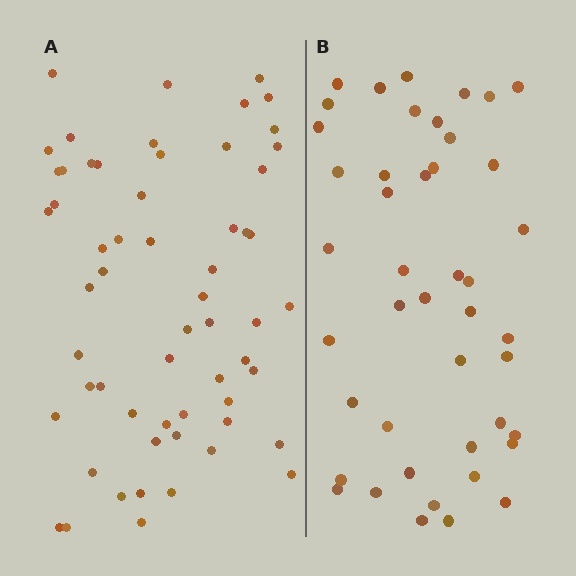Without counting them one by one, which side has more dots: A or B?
Region A (the left region) has more dots.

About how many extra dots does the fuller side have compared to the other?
Region A has approximately 15 more dots than region B.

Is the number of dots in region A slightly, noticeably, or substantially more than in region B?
Region A has noticeably more, but not dramatically so. The ratio is roughly 1.3 to 1.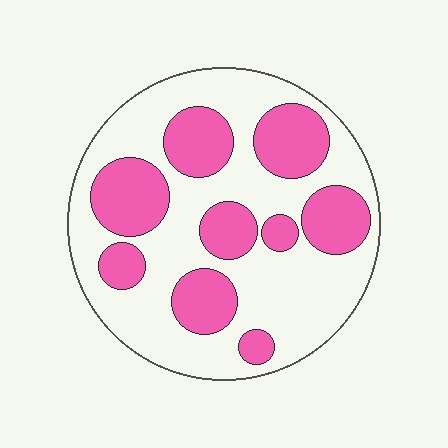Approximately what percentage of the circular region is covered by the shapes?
Approximately 35%.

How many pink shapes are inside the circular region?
9.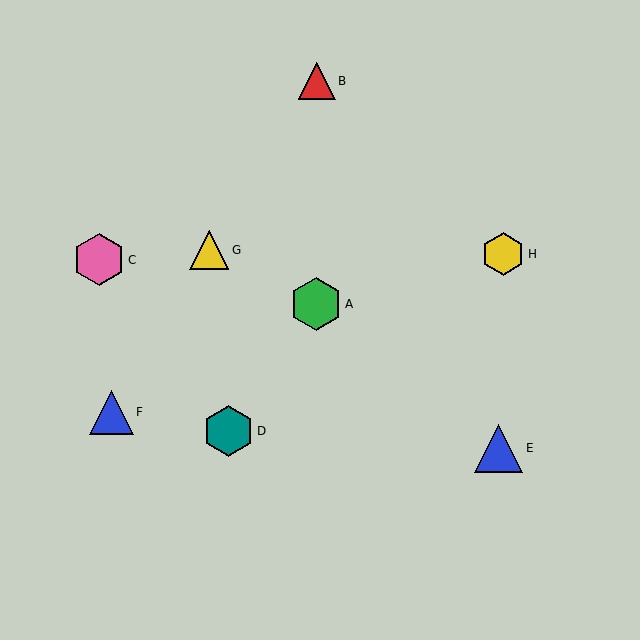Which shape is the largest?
The green hexagon (labeled A) is the largest.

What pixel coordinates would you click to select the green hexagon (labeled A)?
Click at (316, 304) to select the green hexagon A.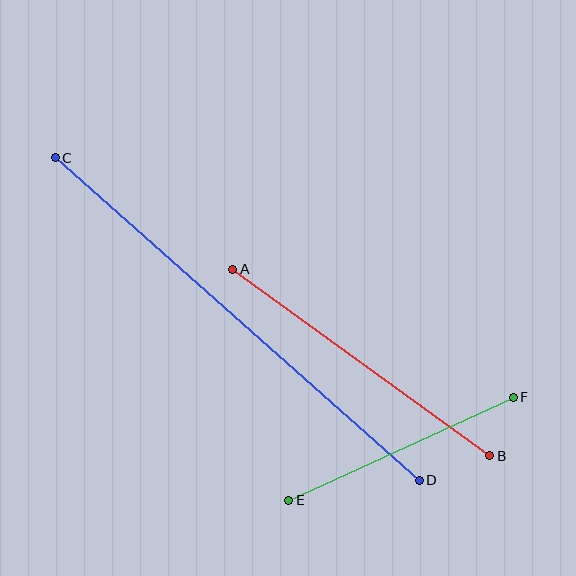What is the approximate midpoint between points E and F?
The midpoint is at approximately (401, 449) pixels.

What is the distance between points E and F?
The distance is approximately 247 pixels.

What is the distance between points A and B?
The distance is approximately 317 pixels.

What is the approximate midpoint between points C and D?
The midpoint is at approximately (237, 319) pixels.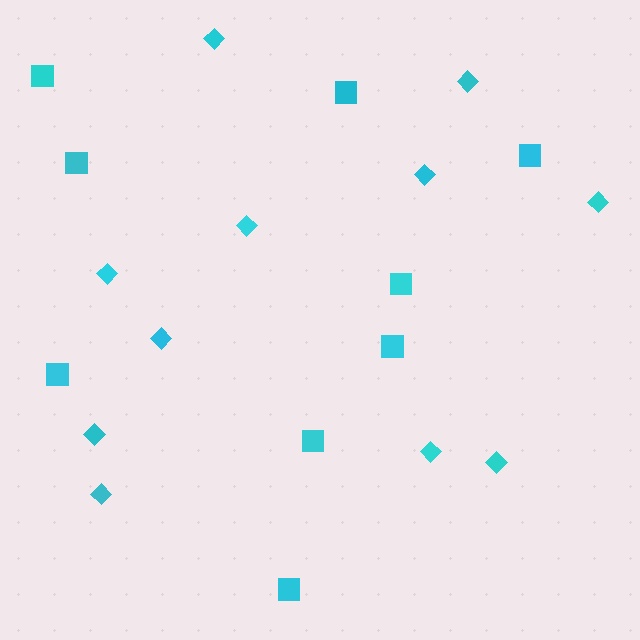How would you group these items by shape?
There are 2 groups: one group of squares (9) and one group of diamonds (11).